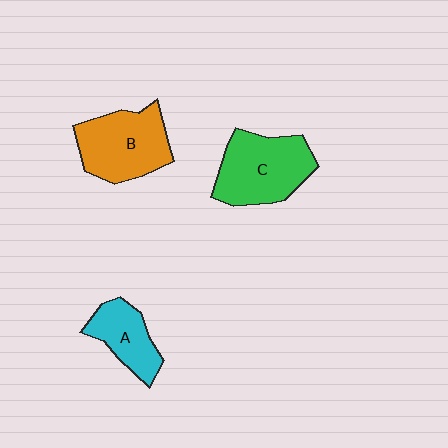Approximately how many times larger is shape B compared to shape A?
Approximately 1.6 times.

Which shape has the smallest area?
Shape A (cyan).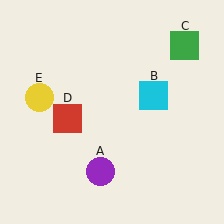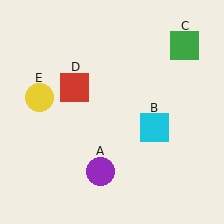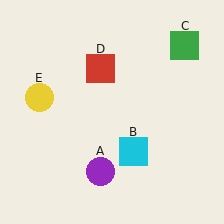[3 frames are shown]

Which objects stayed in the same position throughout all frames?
Purple circle (object A) and green square (object C) and yellow circle (object E) remained stationary.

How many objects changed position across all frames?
2 objects changed position: cyan square (object B), red square (object D).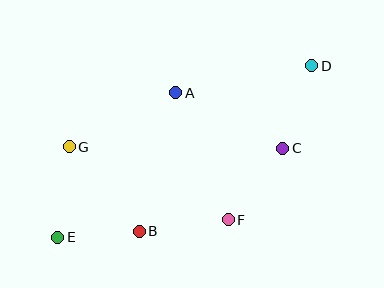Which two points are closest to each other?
Points B and E are closest to each other.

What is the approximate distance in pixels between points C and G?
The distance between C and G is approximately 213 pixels.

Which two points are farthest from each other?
Points D and E are farthest from each other.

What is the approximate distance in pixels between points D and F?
The distance between D and F is approximately 175 pixels.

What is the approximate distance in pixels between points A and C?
The distance between A and C is approximately 121 pixels.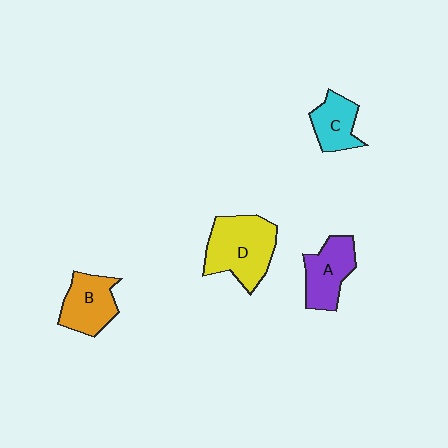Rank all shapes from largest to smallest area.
From largest to smallest: D (yellow), A (purple), B (orange), C (cyan).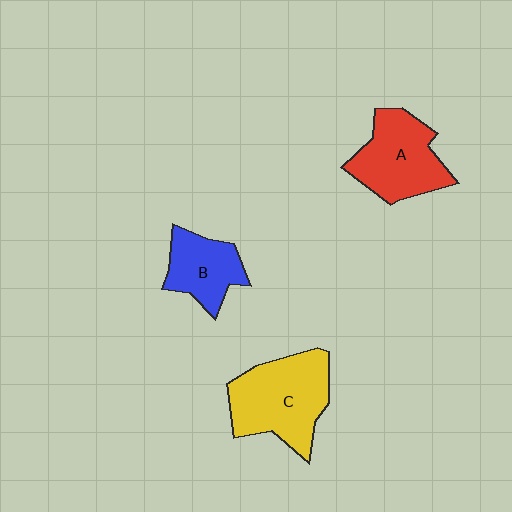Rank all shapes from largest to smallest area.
From largest to smallest: C (yellow), A (red), B (blue).